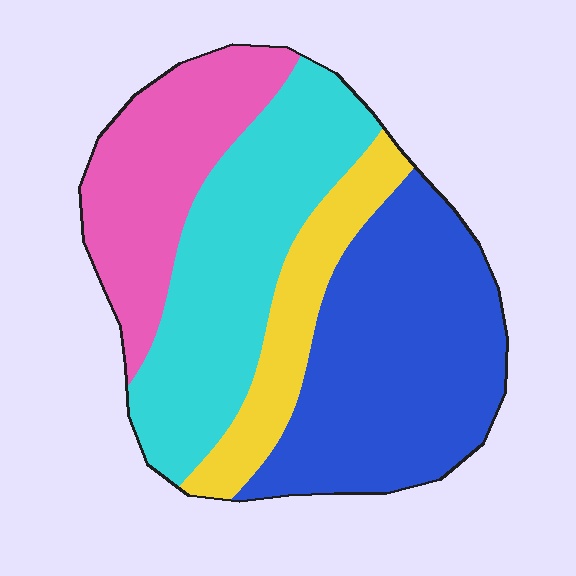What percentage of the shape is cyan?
Cyan takes up between a sixth and a third of the shape.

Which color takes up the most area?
Blue, at roughly 35%.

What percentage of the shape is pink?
Pink covers roughly 20% of the shape.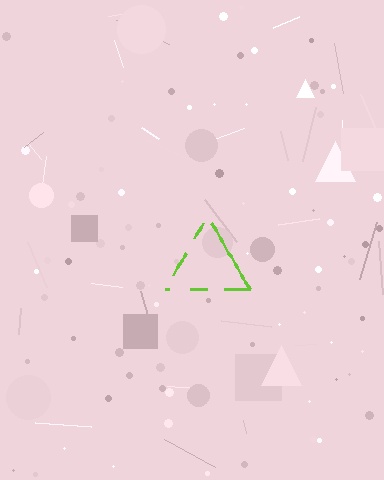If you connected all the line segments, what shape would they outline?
They would outline a triangle.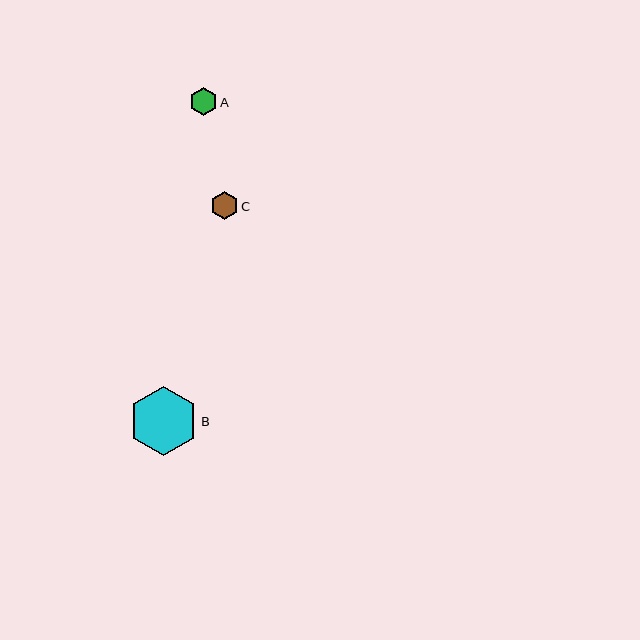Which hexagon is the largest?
Hexagon B is the largest with a size of approximately 70 pixels.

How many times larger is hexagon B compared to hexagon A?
Hexagon B is approximately 2.5 times the size of hexagon A.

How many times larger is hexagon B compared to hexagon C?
Hexagon B is approximately 2.5 times the size of hexagon C.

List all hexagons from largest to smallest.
From largest to smallest: B, C, A.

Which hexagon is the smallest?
Hexagon A is the smallest with a size of approximately 28 pixels.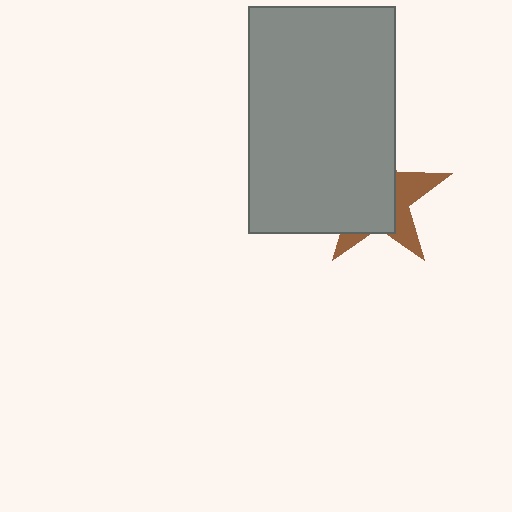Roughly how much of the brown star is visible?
A small part of it is visible (roughly 35%).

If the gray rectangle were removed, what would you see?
You would see the complete brown star.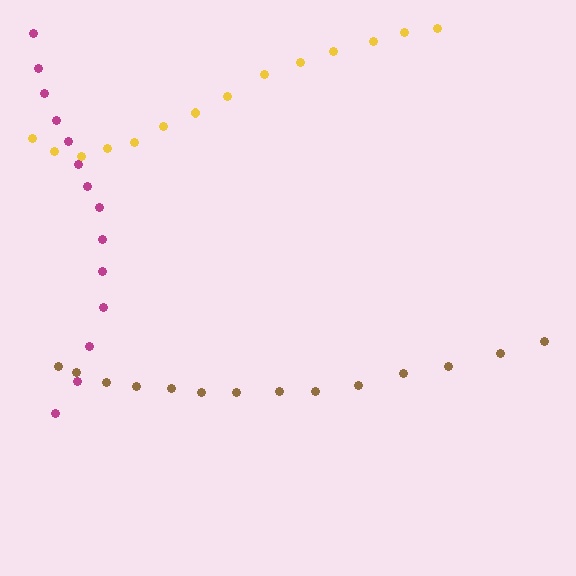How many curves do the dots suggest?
There are 3 distinct paths.